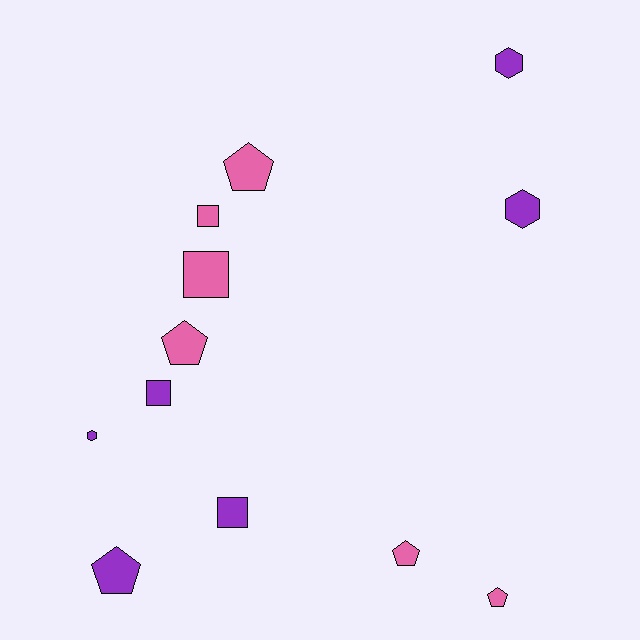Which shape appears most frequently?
Pentagon, with 5 objects.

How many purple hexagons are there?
There are 3 purple hexagons.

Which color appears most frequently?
Pink, with 6 objects.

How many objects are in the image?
There are 12 objects.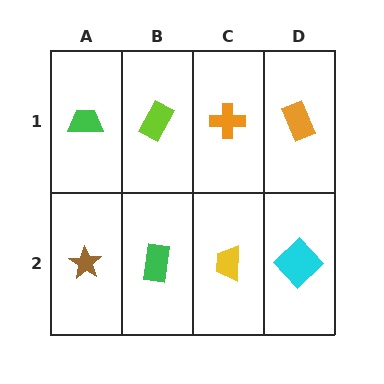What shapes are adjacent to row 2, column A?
A green trapezoid (row 1, column A), a green rectangle (row 2, column B).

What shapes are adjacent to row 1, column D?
A cyan diamond (row 2, column D), an orange cross (row 1, column C).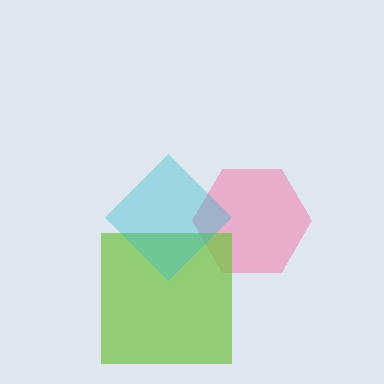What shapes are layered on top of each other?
The layered shapes are: a pink hexagon, a lime square, a cyan diamond.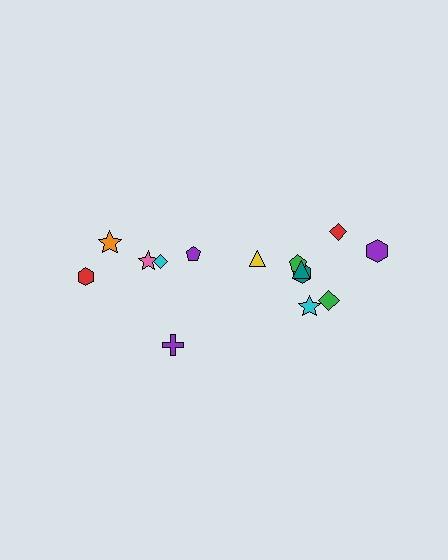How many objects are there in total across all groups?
There are 14 objects.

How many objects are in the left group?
There are 6 objects.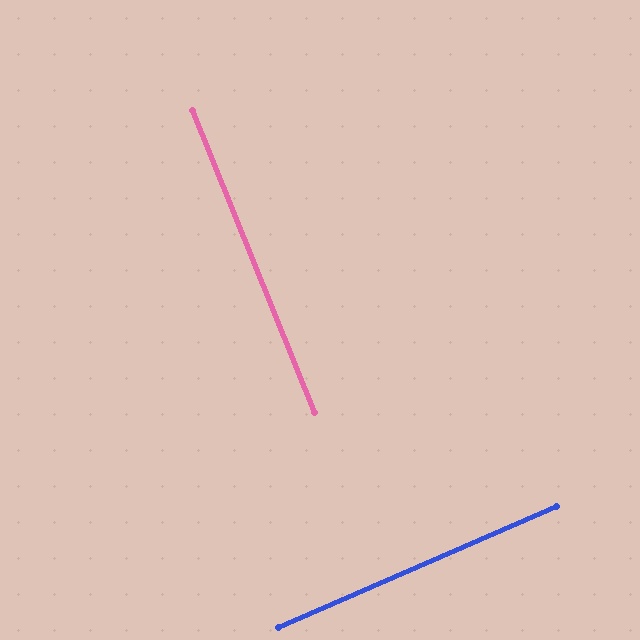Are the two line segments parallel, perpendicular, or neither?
Perpendicular — they meet at approximately 89°.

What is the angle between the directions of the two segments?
Approximately 89 degrees.